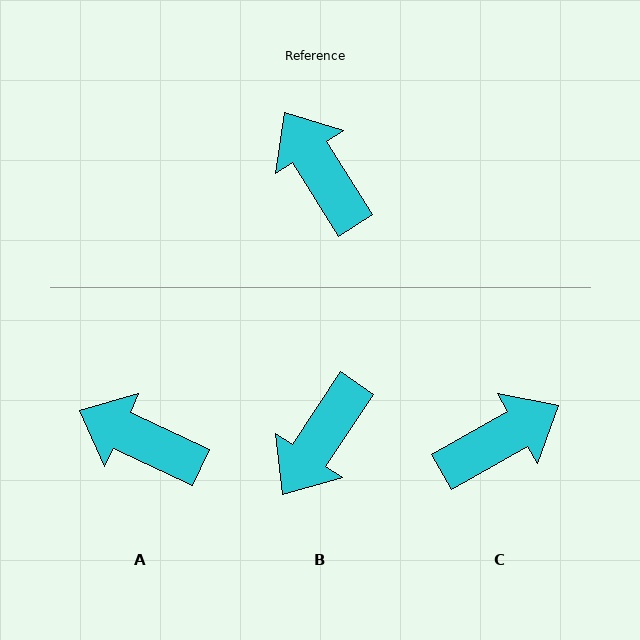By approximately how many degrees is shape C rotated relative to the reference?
Approximately 93 degrees clockwise.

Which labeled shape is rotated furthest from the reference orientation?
B, about 114 degrees away.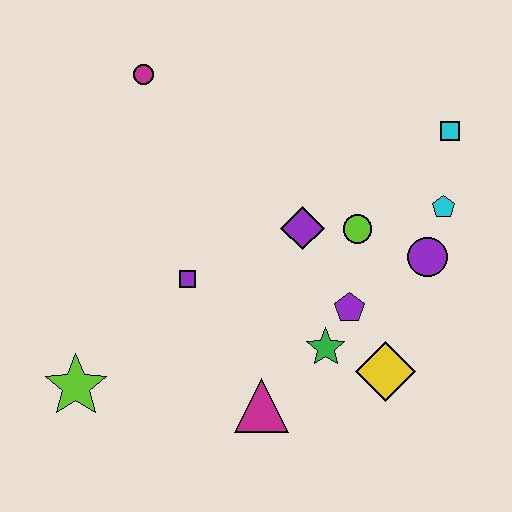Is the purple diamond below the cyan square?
Yes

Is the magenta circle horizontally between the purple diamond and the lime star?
Yes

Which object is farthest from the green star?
The magenta circle is farthest from the green star.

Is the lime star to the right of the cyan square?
No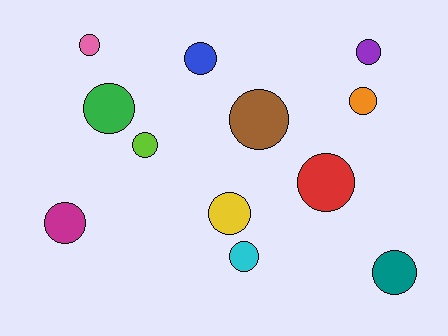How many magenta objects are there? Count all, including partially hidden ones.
There is 1 magenta object.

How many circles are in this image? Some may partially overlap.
There are 12 circles.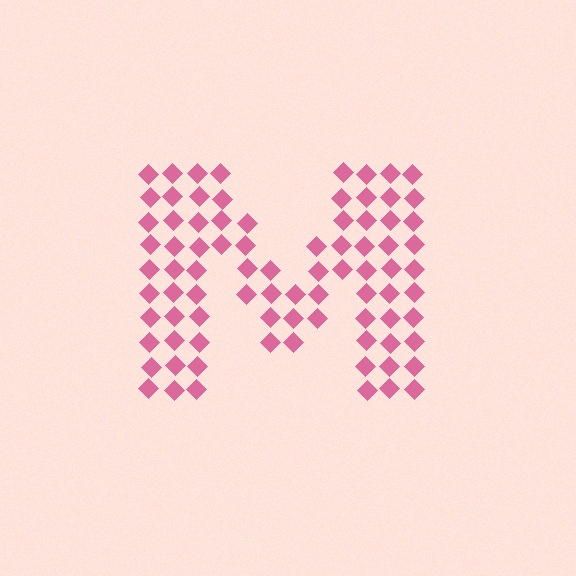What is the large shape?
The large shape is the letter M.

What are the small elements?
The small elements are diamonds.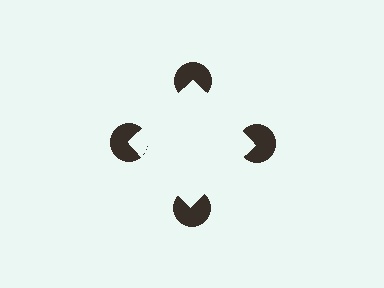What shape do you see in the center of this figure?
An illusory square — its edges are inferred from the aligned wedge cuts in the pac-man discs, not physically drawn.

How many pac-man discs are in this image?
There are 4 — one at each vertex of the illusory square.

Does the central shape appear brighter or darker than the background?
It typically appears slightly brighter than the background, even though no actual brightness change is drawn.